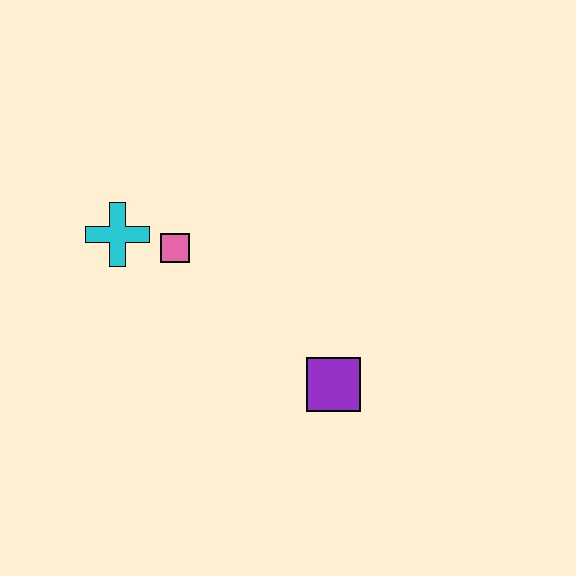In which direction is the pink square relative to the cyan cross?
The pink square is to the right of the cyan cross.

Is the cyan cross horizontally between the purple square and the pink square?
No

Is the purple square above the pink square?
No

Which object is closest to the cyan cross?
The pink square is closest to the cyan cross.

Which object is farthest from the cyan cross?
The purple square is farthest from the cyan cross.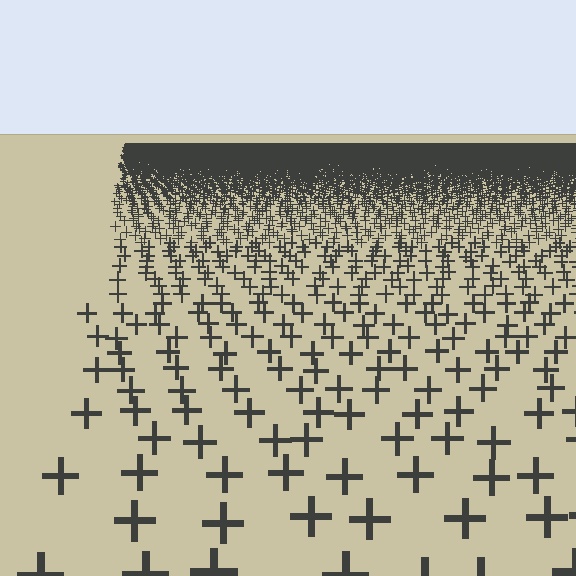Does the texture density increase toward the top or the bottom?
Density increases toward the top.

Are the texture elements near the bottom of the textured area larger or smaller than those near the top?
Larger. Near the bottom, elements are closer to the viewer and appear at a bigger on-screen size.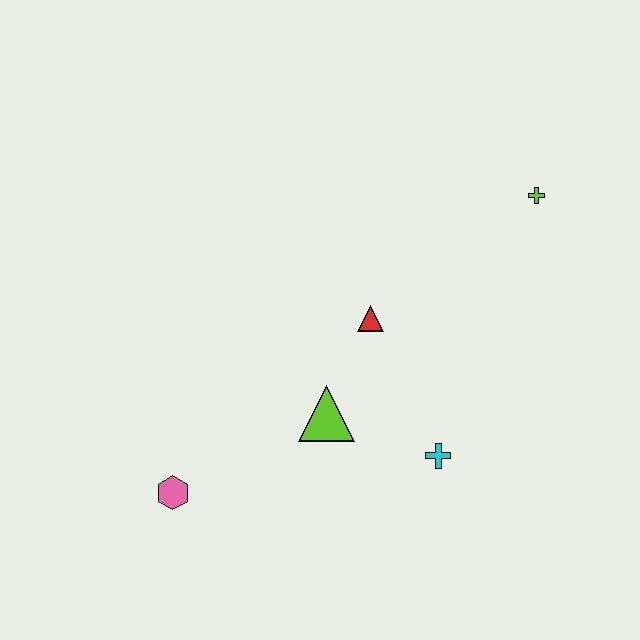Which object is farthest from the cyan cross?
The lime cross is farthest from the cyan cross.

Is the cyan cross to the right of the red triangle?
Yes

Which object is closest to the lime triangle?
The red triangle is closest to the lime triangle.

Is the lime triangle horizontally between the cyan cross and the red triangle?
No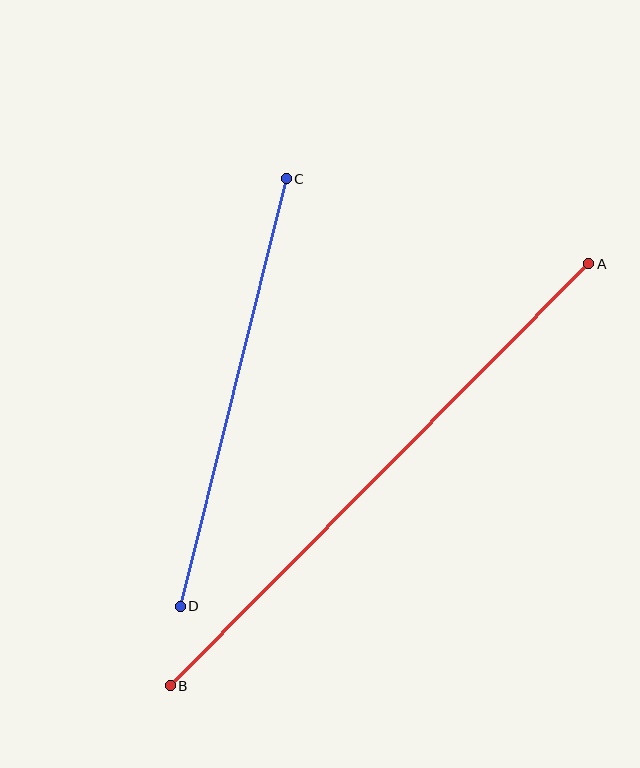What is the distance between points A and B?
The distance is approximately 594 pixels.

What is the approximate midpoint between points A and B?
The midpoint is at approximately (379, 475) pixels.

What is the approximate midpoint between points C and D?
The midpoint is at approximately (233, 393) pixels.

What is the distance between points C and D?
The distance is approximately 440 pixels.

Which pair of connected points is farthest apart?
Points A and B are farthest apart.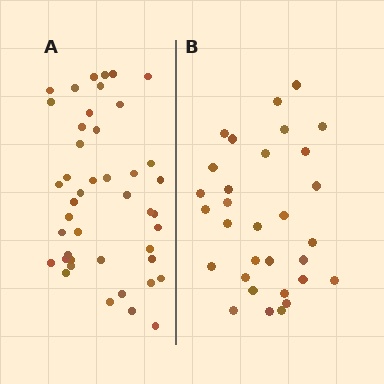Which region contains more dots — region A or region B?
Region A (the left region) has more dots.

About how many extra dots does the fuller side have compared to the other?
Region A has approximately 15 more dots than region B.